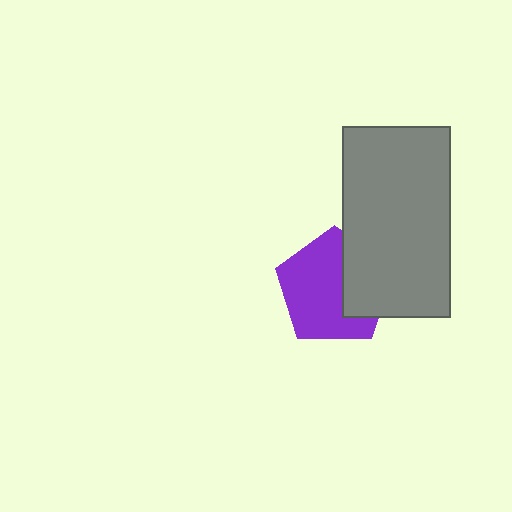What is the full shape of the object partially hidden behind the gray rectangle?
The partially hidden object is a purple pentagon.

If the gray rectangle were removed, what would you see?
You would see the complete purple pentagon.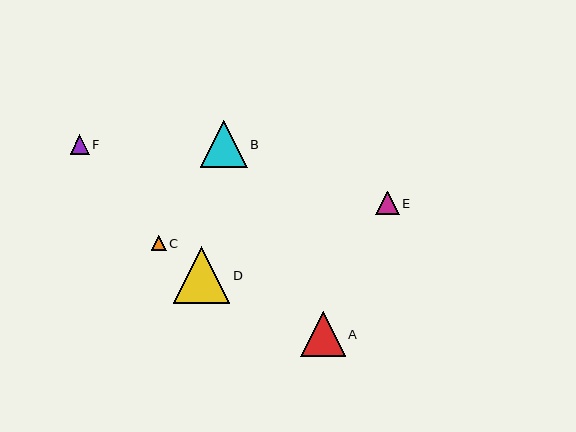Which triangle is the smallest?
Triangle C is the smallest with a size of approximately 15 pixels.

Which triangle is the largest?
Triangle D is the largest with a size of approximately 57 pixels.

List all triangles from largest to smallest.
From largest to smallest: D, B, A, E, F, C.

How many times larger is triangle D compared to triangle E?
Triangle D is approximately 2.4 times the size of triangle E.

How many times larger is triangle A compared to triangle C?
Triangle A is approximately 3.0 times the size of triangle C.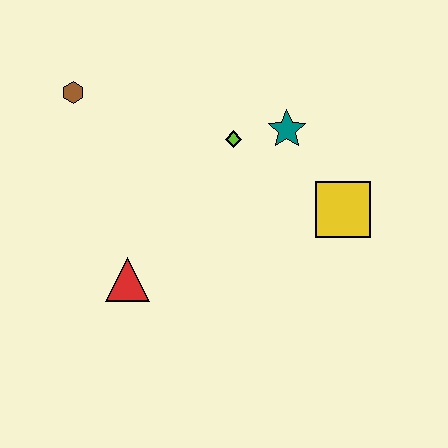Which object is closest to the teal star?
The lime diamond is closest to the teal star.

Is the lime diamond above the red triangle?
Yes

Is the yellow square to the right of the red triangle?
Yes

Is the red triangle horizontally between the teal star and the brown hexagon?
Yes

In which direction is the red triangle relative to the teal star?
The red triangle is to the left of the teal star.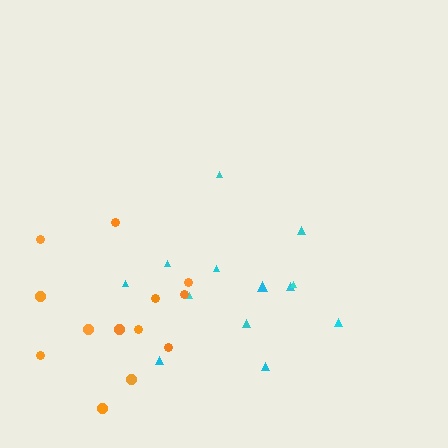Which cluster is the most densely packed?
Orange.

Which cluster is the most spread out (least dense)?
Cyan.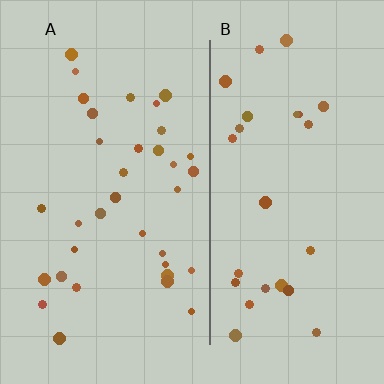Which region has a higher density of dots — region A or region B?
A (the left).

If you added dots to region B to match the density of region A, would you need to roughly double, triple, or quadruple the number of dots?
Approximately double.